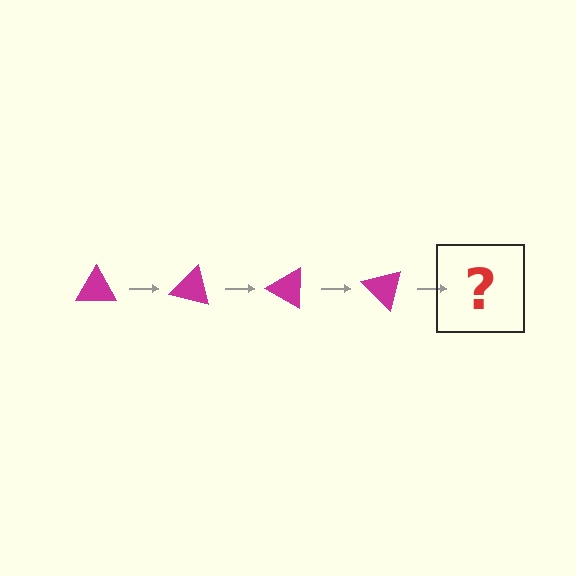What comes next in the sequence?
The next element should be a magenta triangle rotated 60 degrees.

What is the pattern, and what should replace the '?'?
The pattern is that the triangle rotates 15 degrees each step. The '?' should be a magenta triangle rotated 60 degrees.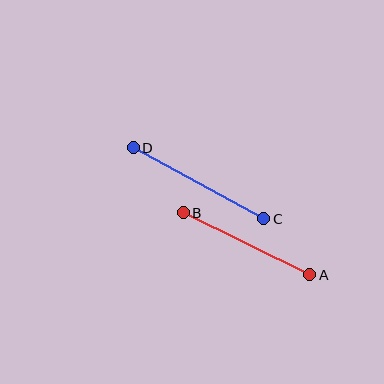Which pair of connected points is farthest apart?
Points C and D are farthest apart.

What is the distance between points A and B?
The distance is approximately 141 pixels.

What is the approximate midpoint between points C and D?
The midpoint is at approximately (199, 183) pixels.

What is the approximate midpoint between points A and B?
The midpoint is at approximately (246, 244) pixels.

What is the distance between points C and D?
The distance is approximately 148 pixels.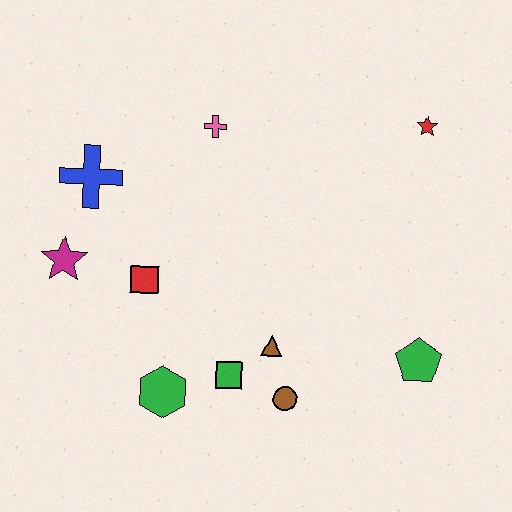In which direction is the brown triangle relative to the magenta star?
The brown triangle is to the right of the magenta star.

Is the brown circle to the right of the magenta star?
Yes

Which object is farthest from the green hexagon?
The red star is farthest from the green hexagon.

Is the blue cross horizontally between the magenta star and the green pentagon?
Yes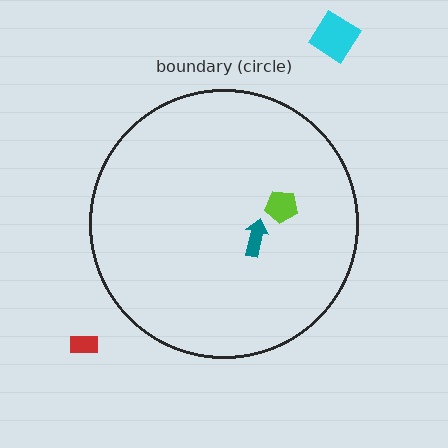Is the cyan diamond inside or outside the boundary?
Outside.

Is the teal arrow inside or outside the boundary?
Inside.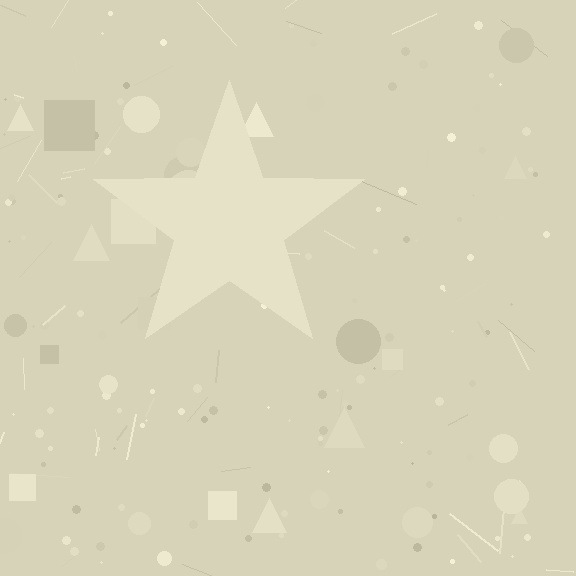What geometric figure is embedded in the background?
A star is embedded in the background.